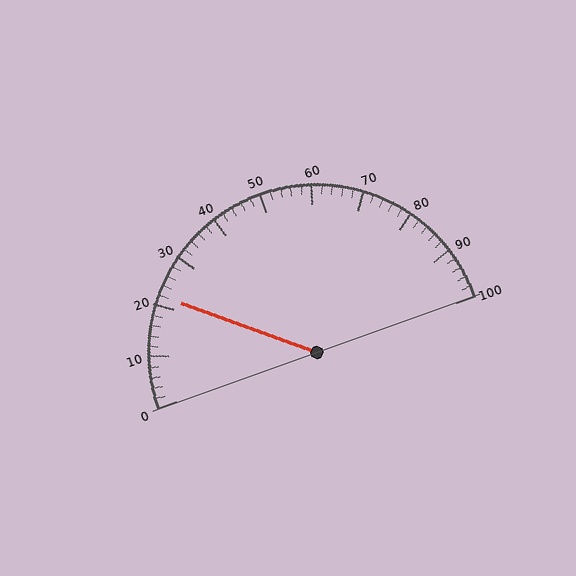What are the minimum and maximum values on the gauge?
The gauge ranges from 0 to 100.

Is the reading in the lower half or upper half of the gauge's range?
The reading is in the lower half of the range (0 to 100).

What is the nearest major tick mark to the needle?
The nearest major tick mark is 20.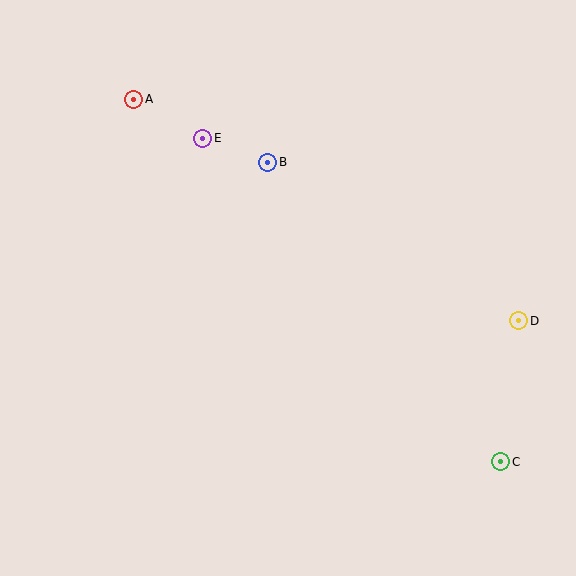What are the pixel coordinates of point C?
Point C is at (501, 462).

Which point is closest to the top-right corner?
Point D is closest to the top-right corner.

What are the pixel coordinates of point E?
Point E is at (203, 138).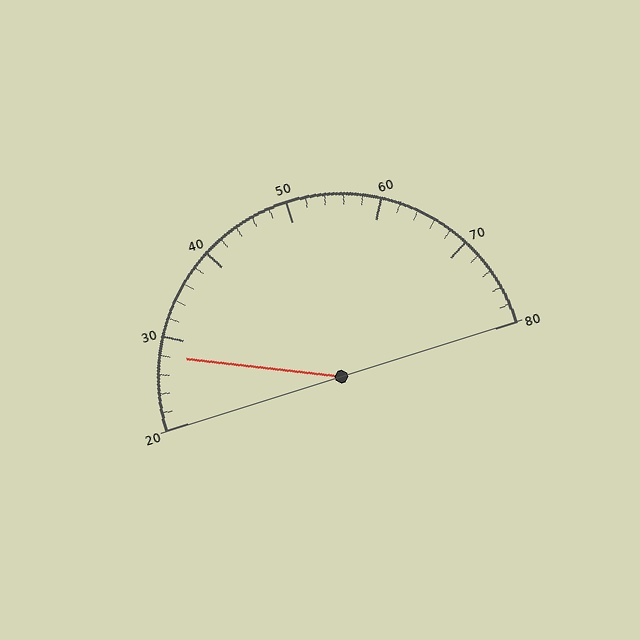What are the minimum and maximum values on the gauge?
The gauge ranges from 20 to 80.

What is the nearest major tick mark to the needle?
The nearest major tick mark is 30.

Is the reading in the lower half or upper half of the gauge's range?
The reading is in the lower half of the range (20 to 80).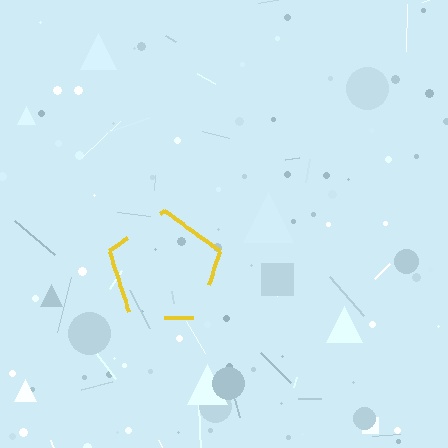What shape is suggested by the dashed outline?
The dashed outline suggests a pentagon.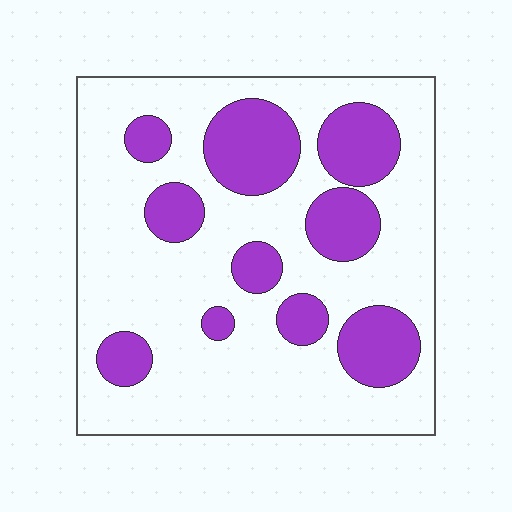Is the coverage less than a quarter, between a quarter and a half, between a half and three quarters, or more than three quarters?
Between a quarter and a half.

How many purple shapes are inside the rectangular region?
10.